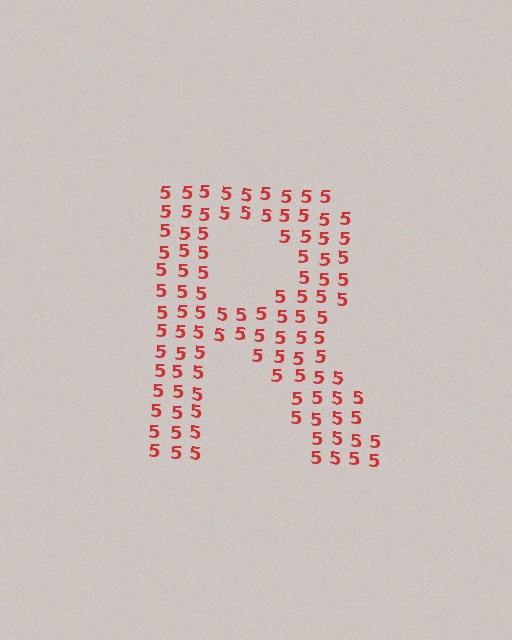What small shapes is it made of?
It is made of small digit 5's.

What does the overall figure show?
The overall figure shows the letter R.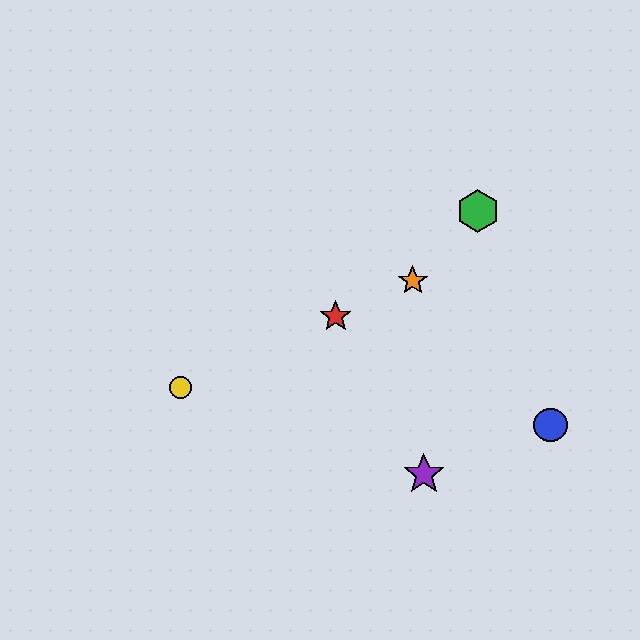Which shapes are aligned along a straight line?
The red star, the yellow circle, the orange star are aligned along a straight line.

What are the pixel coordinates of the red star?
The red star is at (336, 316).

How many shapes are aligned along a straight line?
3 shapes (the red star, the yellow circle, the orange star) are aligned along a straight line.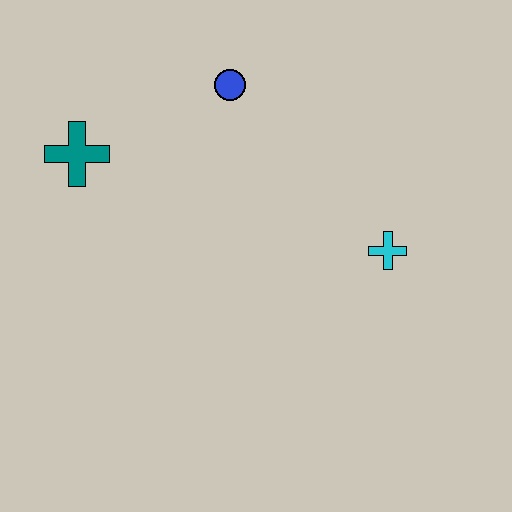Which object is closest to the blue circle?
The teal cross is closest to the blue circle.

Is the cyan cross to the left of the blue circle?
No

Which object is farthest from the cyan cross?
The teal cross is farthest from the cyan cross.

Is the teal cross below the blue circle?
Yes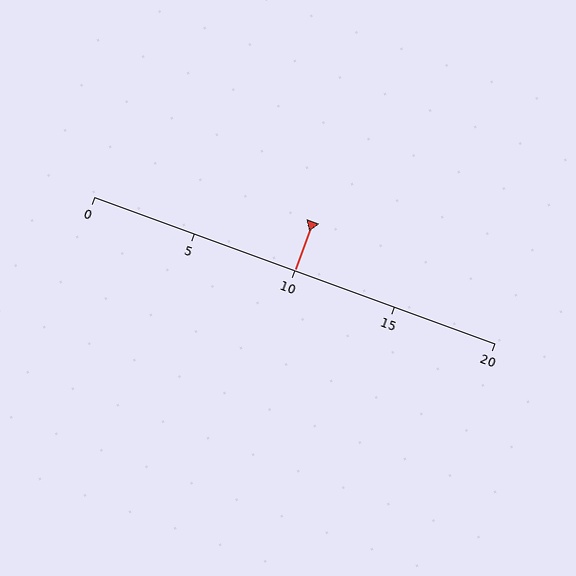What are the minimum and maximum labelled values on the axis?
The axis runs from 0 to 20.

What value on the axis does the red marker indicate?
The marker indicates approximately 10.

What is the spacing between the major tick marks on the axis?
The major ticks are spaced 5 apart.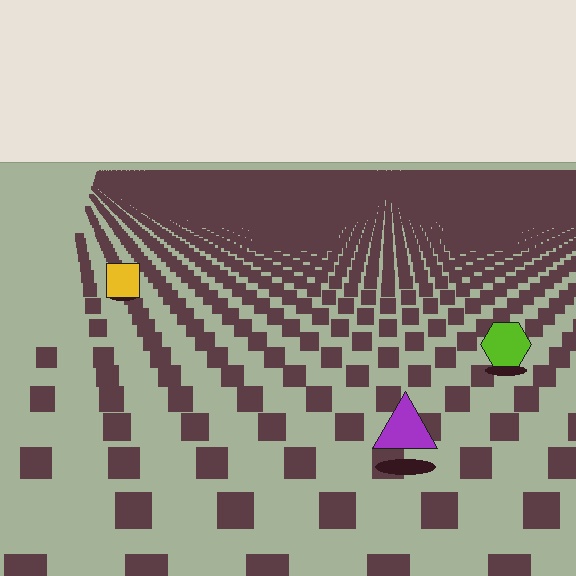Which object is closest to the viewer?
The purple triangle is closest. The texture marks near it are larger and more spread out.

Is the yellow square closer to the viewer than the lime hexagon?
No. The lime hexagon is closer — you can tell from the texture gradient: the ground texture is coarser near it.